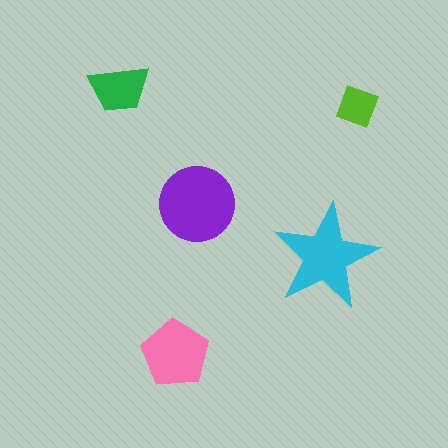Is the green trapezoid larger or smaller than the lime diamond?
Larger.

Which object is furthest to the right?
The lime diamond is rightmost.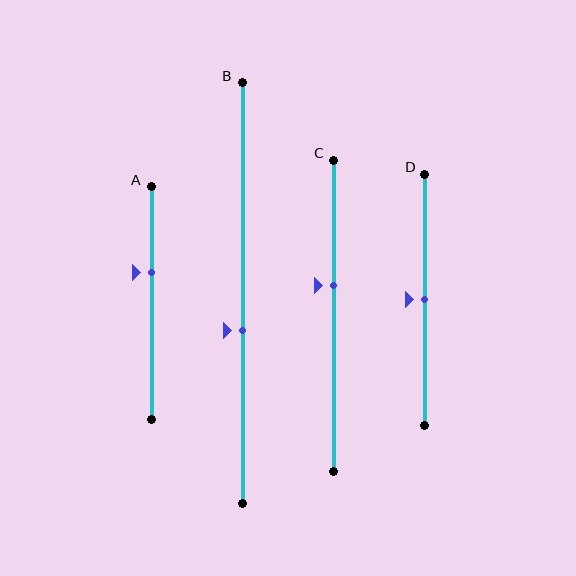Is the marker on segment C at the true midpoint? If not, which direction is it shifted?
No, the marker on segment C is shifted upward by about 10% of the segment length.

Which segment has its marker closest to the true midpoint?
Segment D has its marker closest to the true midpoint.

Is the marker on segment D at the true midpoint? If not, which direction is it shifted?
Yes, the marker on segment D is at the true midpoint.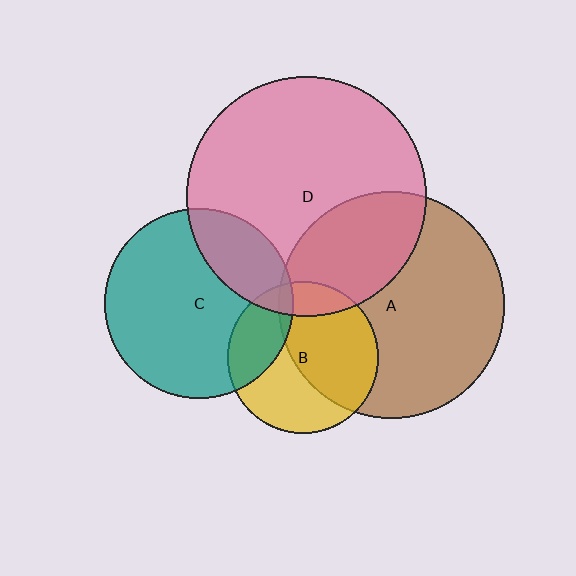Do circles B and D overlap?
Yes.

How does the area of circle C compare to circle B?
Approximately 1.6 times.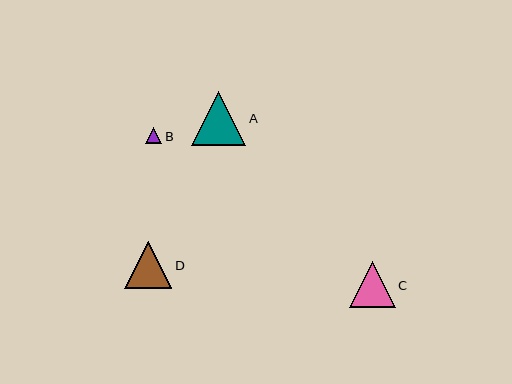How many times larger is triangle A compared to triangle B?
Triangle A is approximately 3.4 times the size of triangle B.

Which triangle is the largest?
Triangle A is the largest with a size of approximately 54 pixels.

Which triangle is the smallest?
Triangle B is the smallest with a size of approximately 16 pixels.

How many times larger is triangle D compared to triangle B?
Triangle D is approximately 3.0 times the size of triangle B.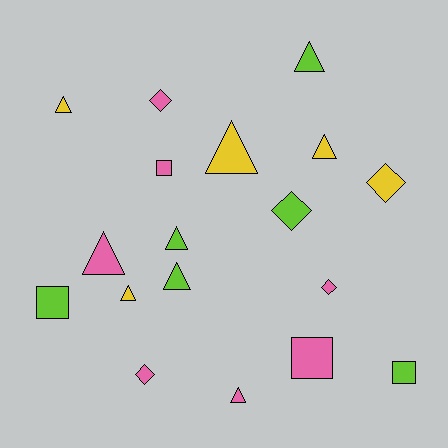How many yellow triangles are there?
There are 4 yellow triangles.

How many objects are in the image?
There are 18 objects.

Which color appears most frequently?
Pink, with 7 objects.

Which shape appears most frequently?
Triangle, with 9 objects.